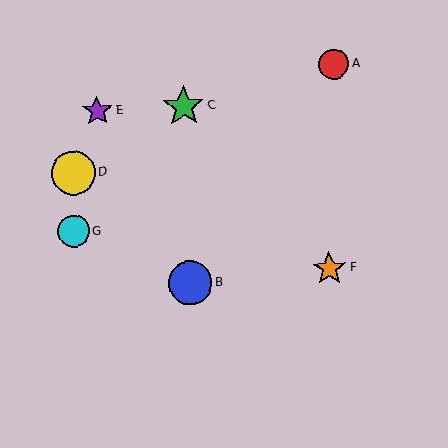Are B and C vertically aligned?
Yes, both are at x≈190.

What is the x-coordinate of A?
Object A is at x≈334.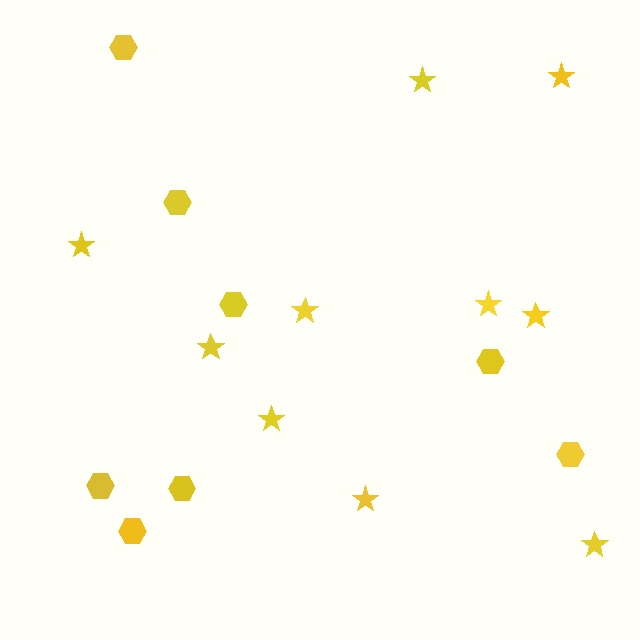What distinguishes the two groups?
There are 2 groups: one group of stars (10) and one group of hexagons (8).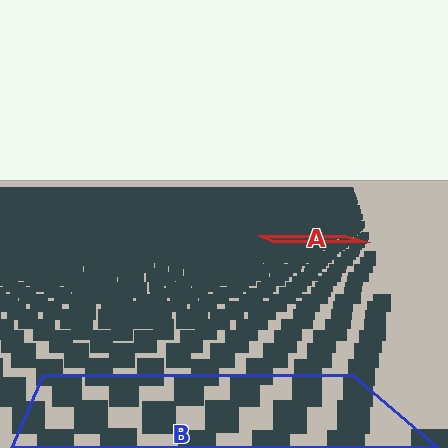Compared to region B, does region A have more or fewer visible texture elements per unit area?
Region A has more texture elements per unit area — they are packed more densely because it is farther away.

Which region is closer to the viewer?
Region B is closer. The texture elements there are larger and more spread out.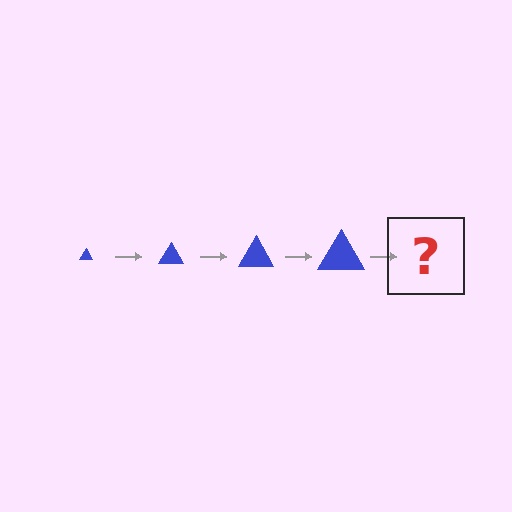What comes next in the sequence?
The next element should be a blue triangle, larger than the previous one.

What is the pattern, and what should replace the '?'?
The pattern is that the triangle gets progressively larger each step. The '?' should be a blue triangle, larger than the previous one.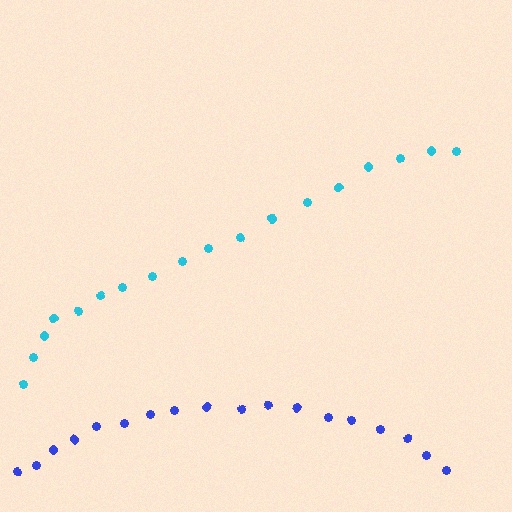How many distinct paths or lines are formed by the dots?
There are 2 distinct paths.